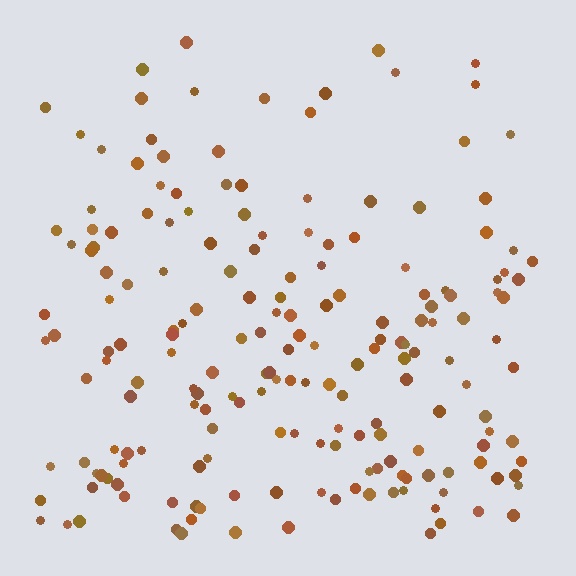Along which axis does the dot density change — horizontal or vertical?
Vertical.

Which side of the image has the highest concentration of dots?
The bottom.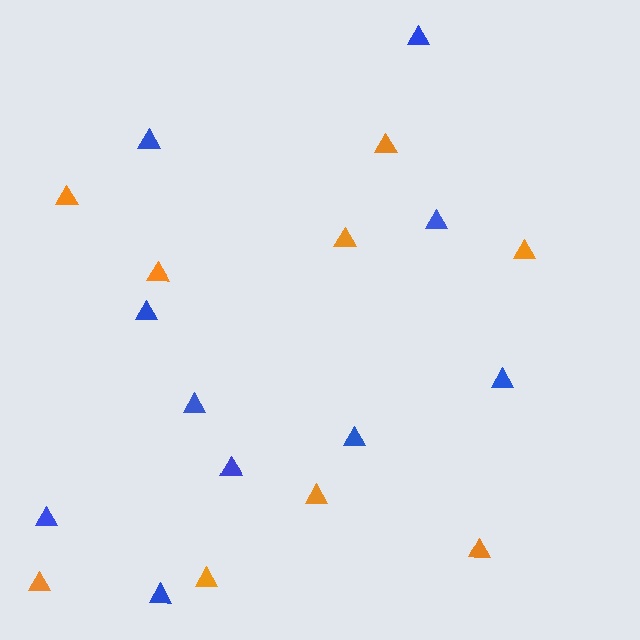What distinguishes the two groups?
There are 2 groups: one group of orange triangles (9) and one group of blue triangles (10).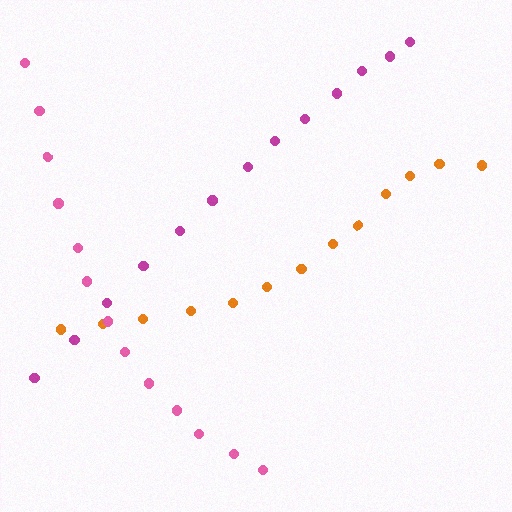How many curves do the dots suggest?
There are 3 distinct paths.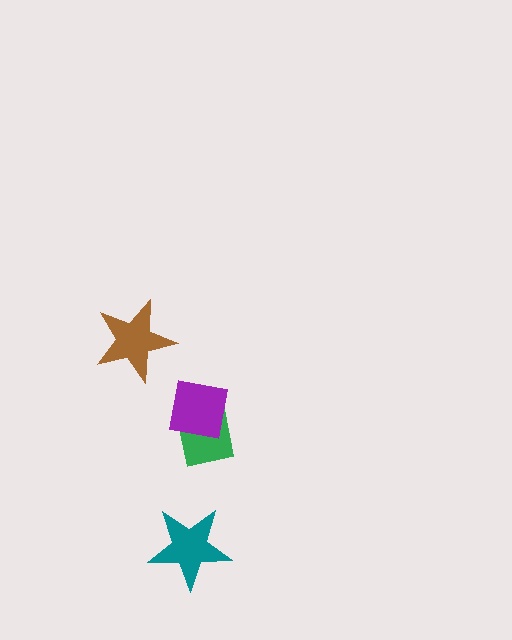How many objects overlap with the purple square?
1 object overlaps with the purple square.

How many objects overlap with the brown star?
0 objects overlap with the brown star.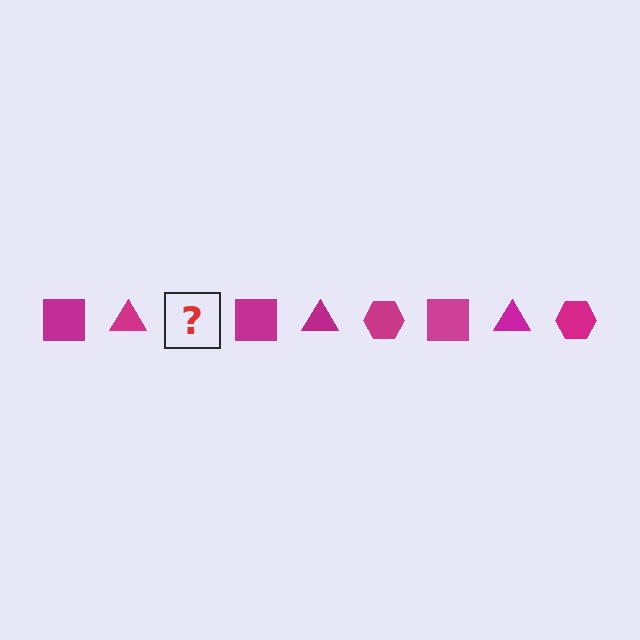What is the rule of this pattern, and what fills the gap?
The rule is that the pattern cycles through square, triangle, hexagon shapes in magenta. The gap should be filled with a magenta hexagon.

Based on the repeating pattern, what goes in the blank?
The blank should be a magenta hexagon.